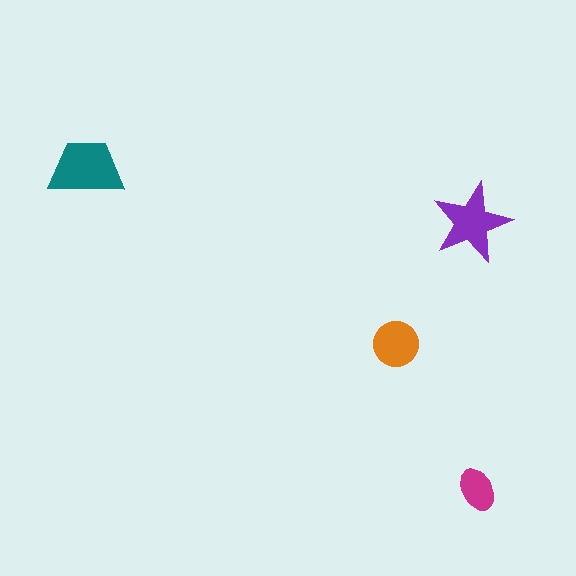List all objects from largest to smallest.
The teal trapezoid, the purple star, the orange circle, the magenta ellipse.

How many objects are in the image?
There are 4 objects in the image.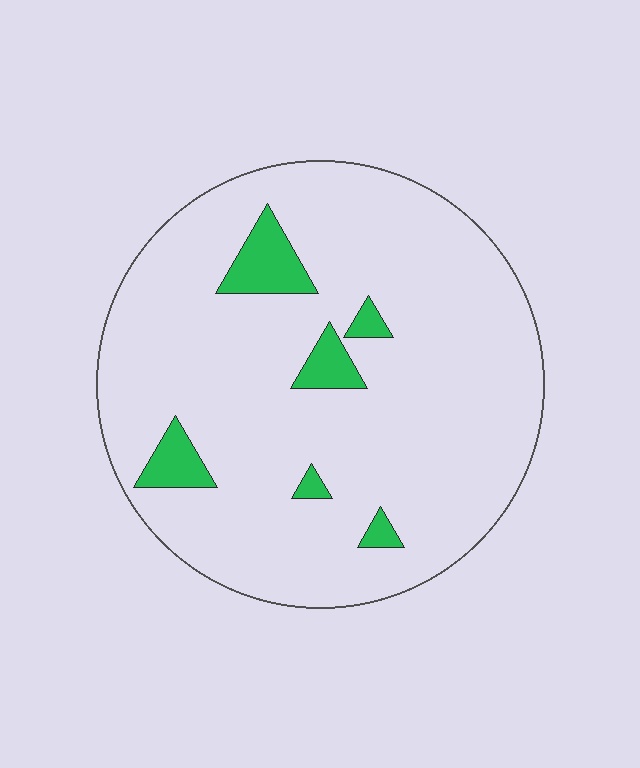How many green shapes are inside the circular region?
6.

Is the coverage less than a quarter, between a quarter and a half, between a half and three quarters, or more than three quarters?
Less than a quarter.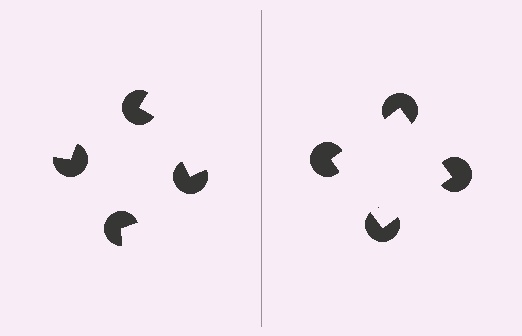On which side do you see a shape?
An illusory square appears on the right side. On the left side the wedge cuts are rotated, so no coherent shape forms.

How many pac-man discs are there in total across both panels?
8 — 4 on each side.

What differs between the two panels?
The pac-man discs are positioned identically on both sides; only the wedge orientations differ. On the right they align to a square; on the left they are misaligned.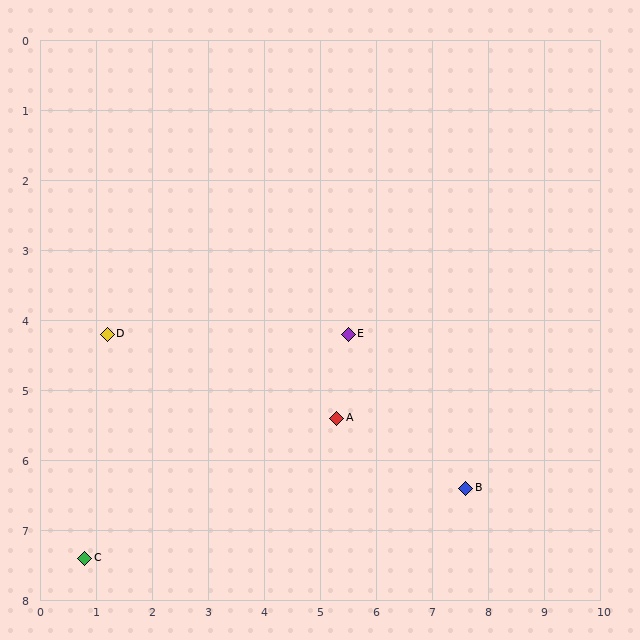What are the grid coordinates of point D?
Point D is at approximately (1.2, 4.2).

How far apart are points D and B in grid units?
Points D and B are about 6.8 grid units apart.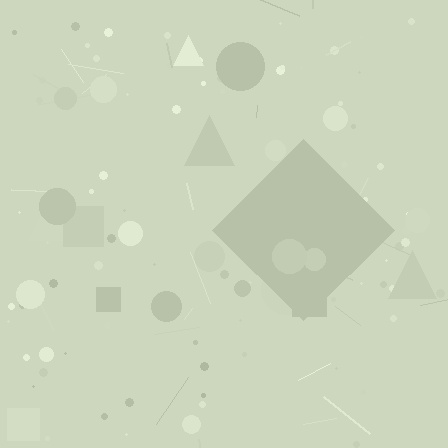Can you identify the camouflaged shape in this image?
The camouflaged shape is a diamond.